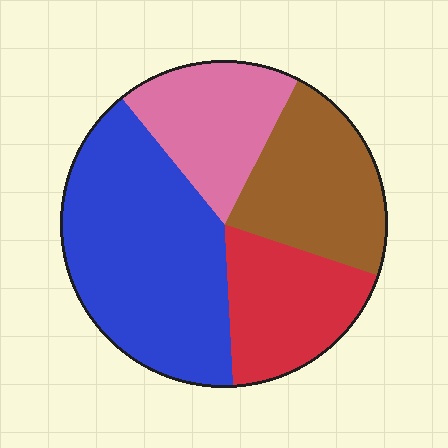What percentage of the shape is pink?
Pink covers about 20% of the shape.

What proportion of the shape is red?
Red takes up about one fifth (1/5) of the shape.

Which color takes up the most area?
Blue, at roughly 40%.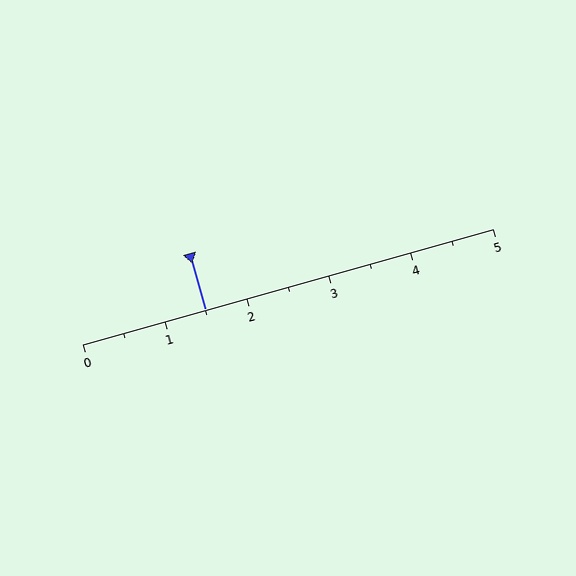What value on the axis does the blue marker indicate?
The marker indicates approximately 1.5.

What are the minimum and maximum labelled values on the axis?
The axis runs from 0 to 5.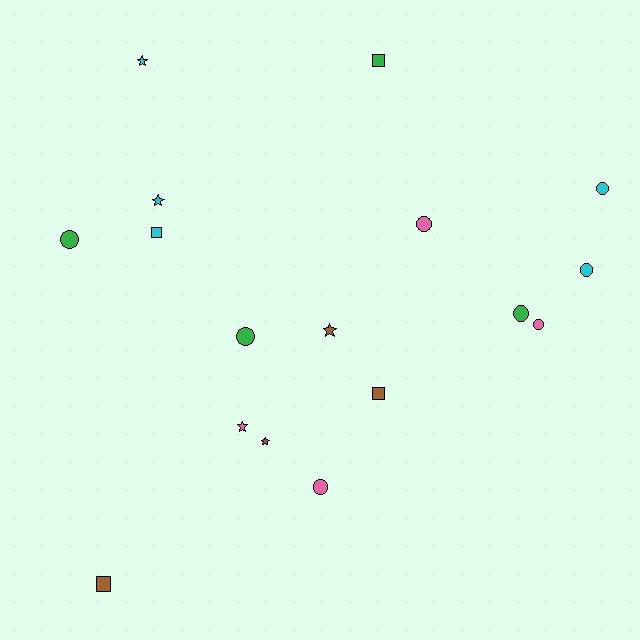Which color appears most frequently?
Cyan, with 5 objects.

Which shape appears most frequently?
Circle, with 8 objects.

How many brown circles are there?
There are no brown circles.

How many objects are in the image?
There are 17 objects.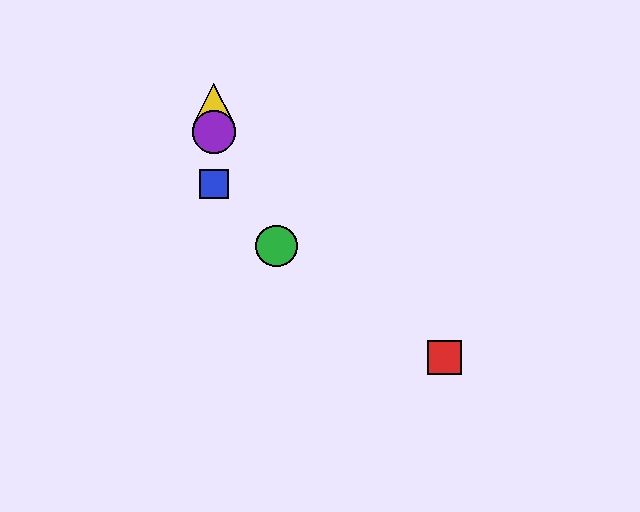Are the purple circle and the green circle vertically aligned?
No, the purple circle is at x≈214 and the green circle is at x≈277.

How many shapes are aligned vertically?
3 shapes (the blue square, the yellow triangle, the purple circle) are aligned vertically.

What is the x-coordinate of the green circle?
The green circle is at x≈277.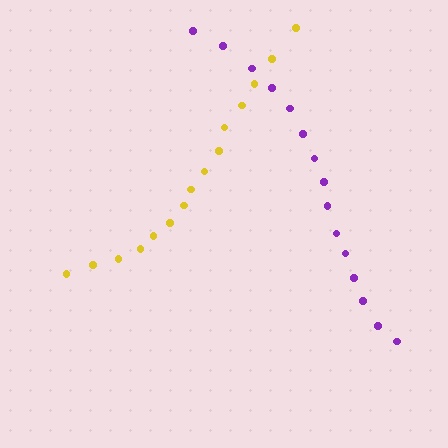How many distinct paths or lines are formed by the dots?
There are 2 distinct paths.